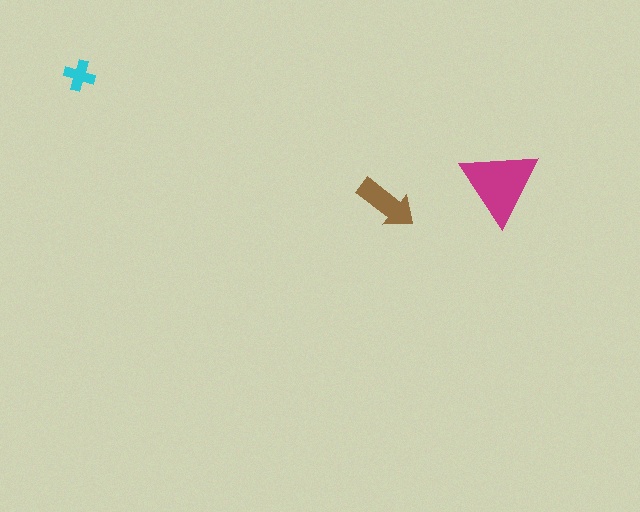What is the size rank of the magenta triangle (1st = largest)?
1st.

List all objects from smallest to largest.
The cyan cross, the brown arrow, the magenta triangle.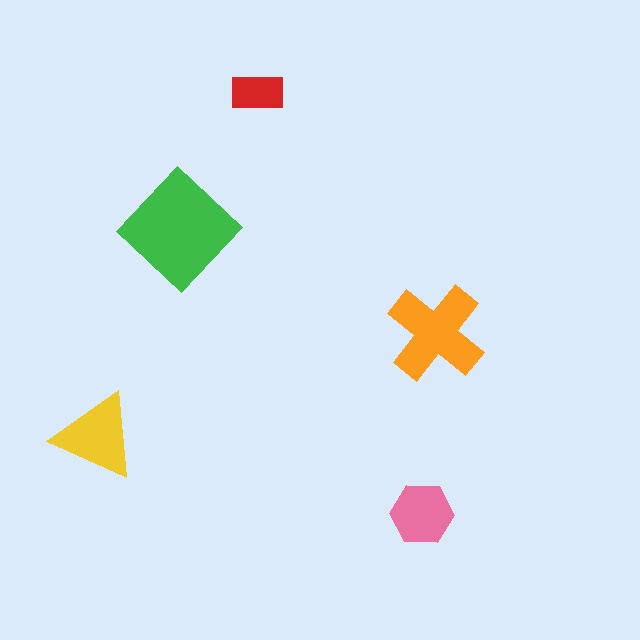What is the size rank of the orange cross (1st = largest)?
2nd.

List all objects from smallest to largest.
The red rectangle, the pink hexagon, the yellow triangle, the orange cross, the green diamond.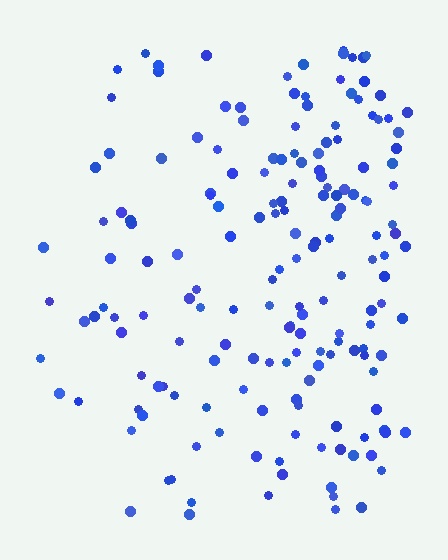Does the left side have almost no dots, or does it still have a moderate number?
Still a moderate number, just noticeably fewer than the right.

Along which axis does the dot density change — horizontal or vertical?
Horizontal.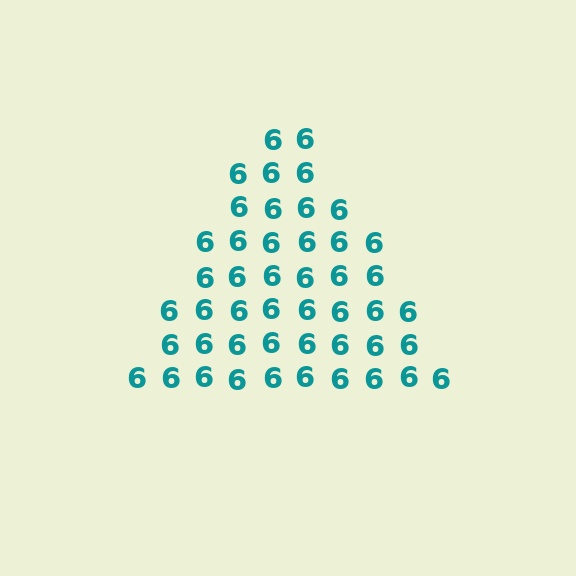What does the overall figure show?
The overall figure shows a triangle.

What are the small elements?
The small elements are digit 6's.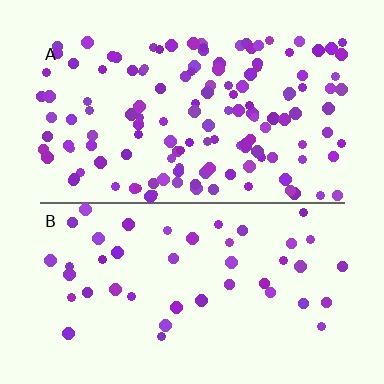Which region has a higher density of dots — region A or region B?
A (the top).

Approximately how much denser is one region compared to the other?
Approximately 3.1× — region A over region B.